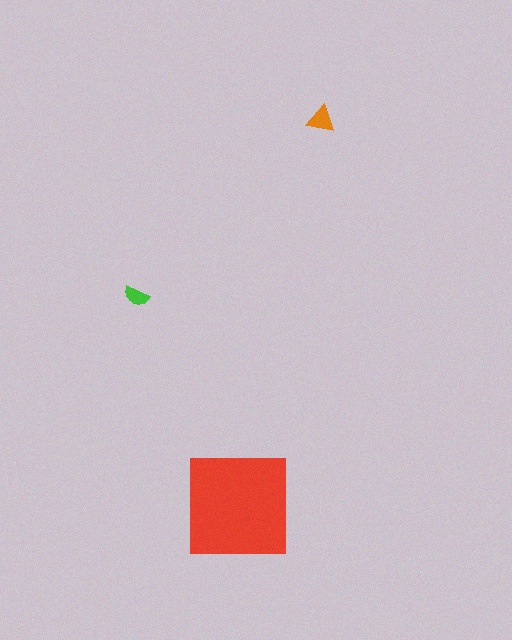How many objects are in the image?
There are 3 objects in the image.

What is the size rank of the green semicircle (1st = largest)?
3rd.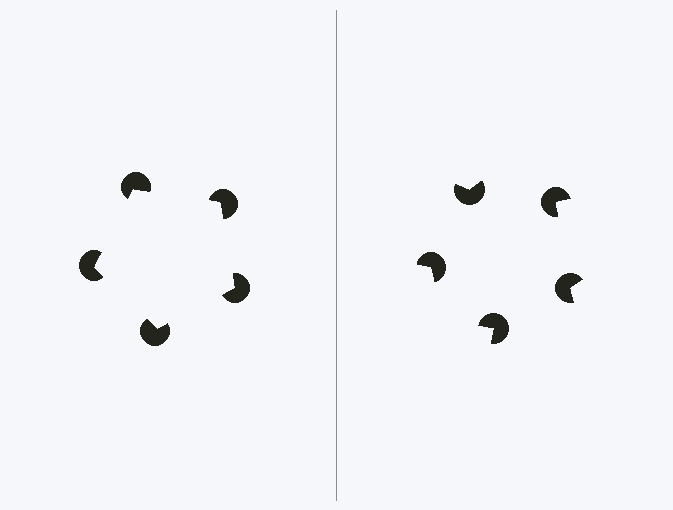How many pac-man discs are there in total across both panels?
10 — 5 on each side.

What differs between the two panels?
The pac-man discs are positioned identically on both sides; only the wedge orientations differ. On the left they align to a pentagon; on the right they are misaligned.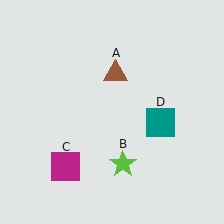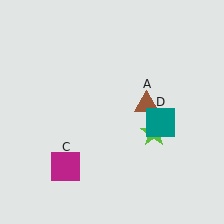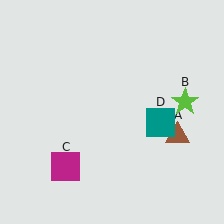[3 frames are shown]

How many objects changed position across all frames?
2 objects changed position: brown triangle (object A), lime star (object B).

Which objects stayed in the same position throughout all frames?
Magenta square (object C) and teal square (object D) remained stationary.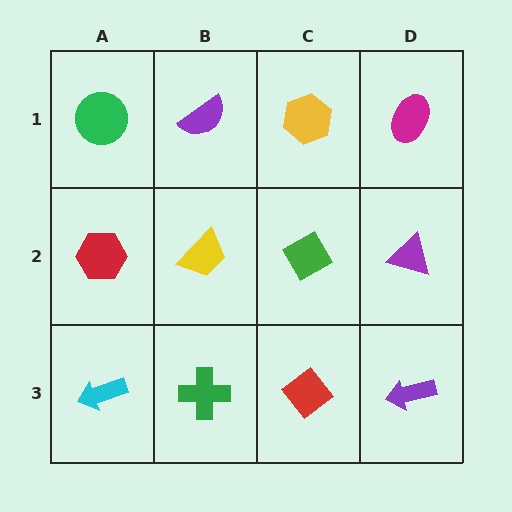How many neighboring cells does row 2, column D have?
3.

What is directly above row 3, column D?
A purple triangle.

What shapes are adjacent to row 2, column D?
A magenta ellipse (row 1, column D), a purple arrow (row 3, column D), a green diamond (row 2, column C).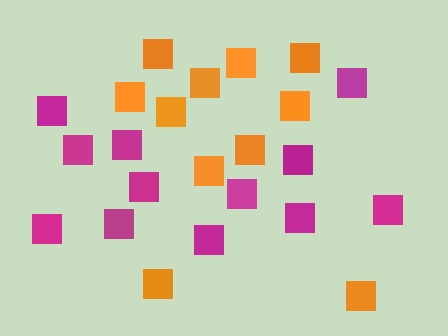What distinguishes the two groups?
There are 2 groups: one group of magenta squares (12) and one group of orange squares (11).